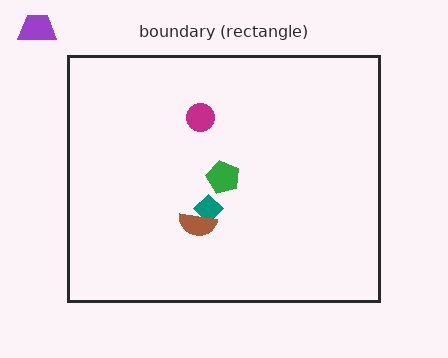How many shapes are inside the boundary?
4 inside, 1 outside.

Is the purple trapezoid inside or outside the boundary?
Outside.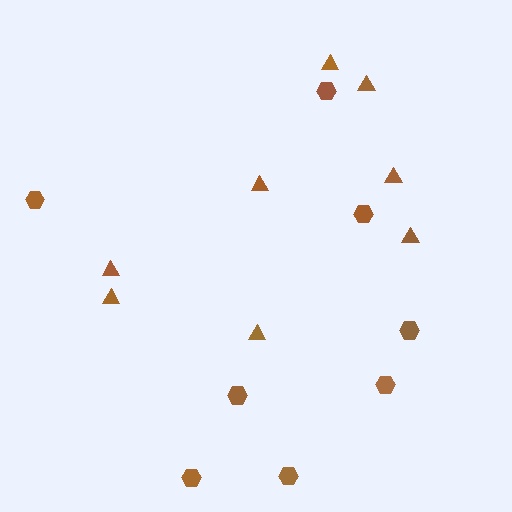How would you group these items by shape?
There are 2 groups: one group of hexagons (8) and one group of triangles (8).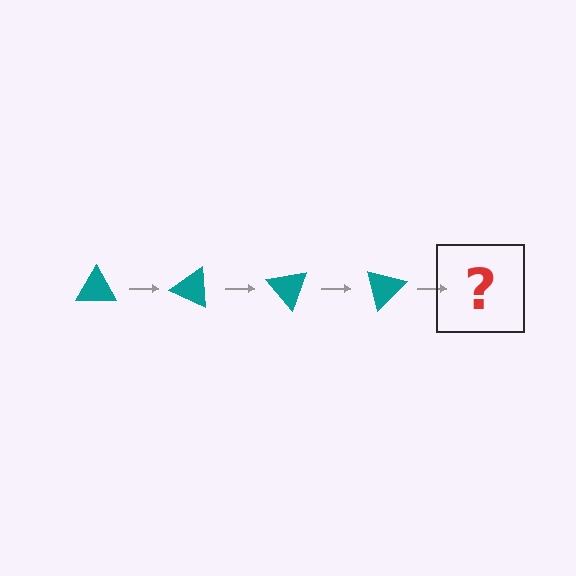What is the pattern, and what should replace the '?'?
The pattern is that the triangle rotates 25 degrees each step. The '?' should be a teal triangle rotated 100 degrees.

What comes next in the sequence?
The next element should be a teal triangle rotated 100 degrees.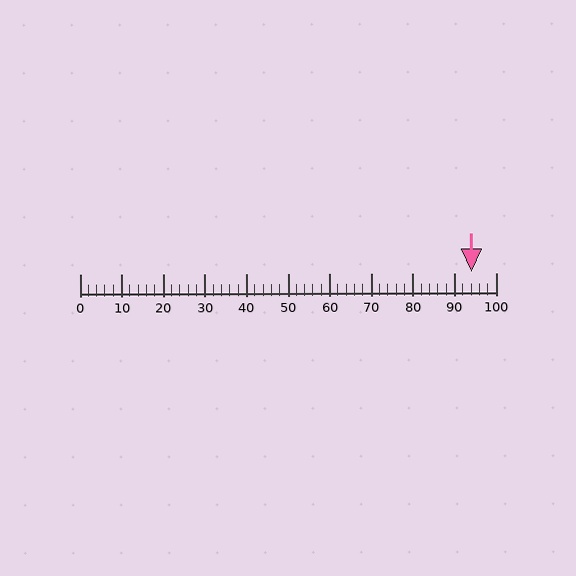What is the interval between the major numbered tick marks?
The major tick marks are spaced 10 units apart.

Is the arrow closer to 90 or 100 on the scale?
The arrow is closer to 90.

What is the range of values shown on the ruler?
The ruler shows values from 0 to 100.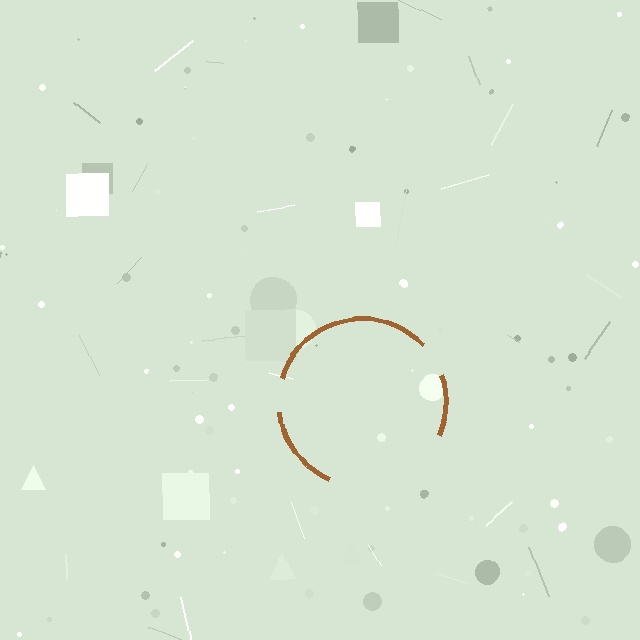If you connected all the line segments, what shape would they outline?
They would outline a circle.